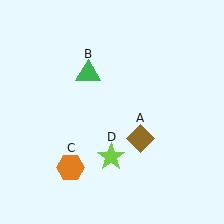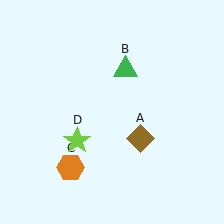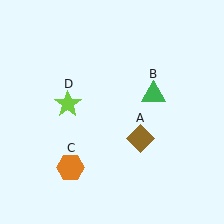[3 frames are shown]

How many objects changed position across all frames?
2 objects changed position: green triangle (object B), lime star (object D).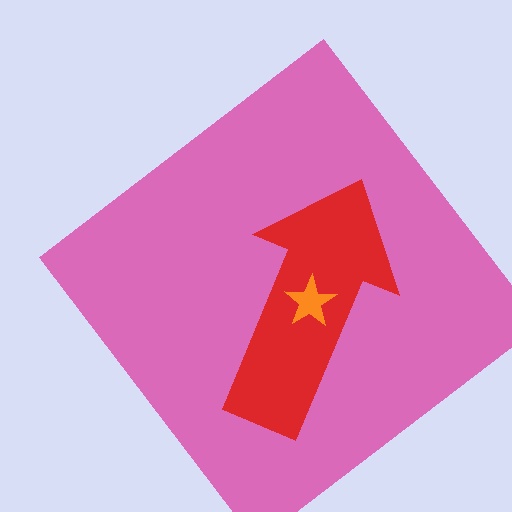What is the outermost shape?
The pink diamond.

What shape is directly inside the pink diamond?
The red arrow.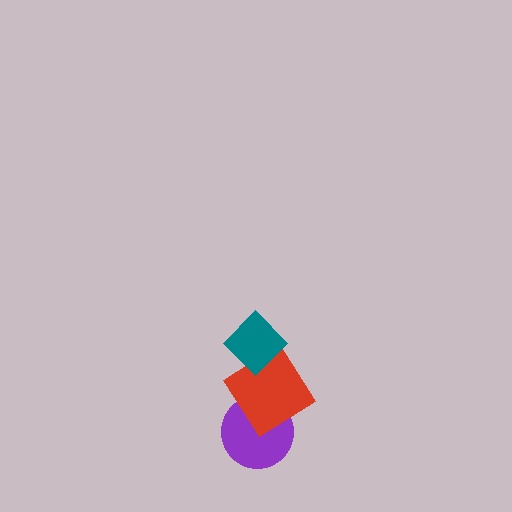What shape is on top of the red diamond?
The teal diamond is on top of the red diamond.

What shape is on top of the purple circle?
The red diamond is on top of the purple circle.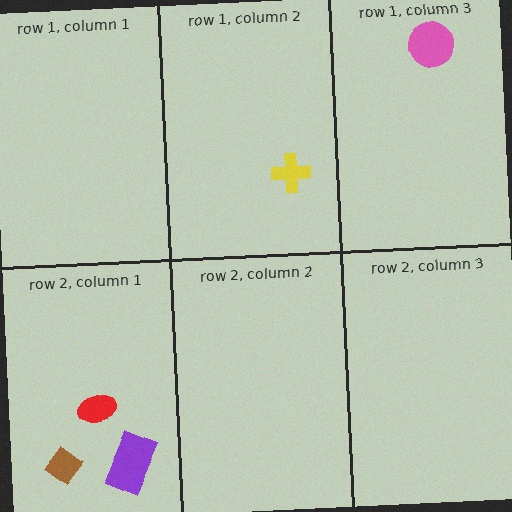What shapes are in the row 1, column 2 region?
The yellow cross.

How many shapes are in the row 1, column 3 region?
1.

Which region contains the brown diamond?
The row 2, column 1 region.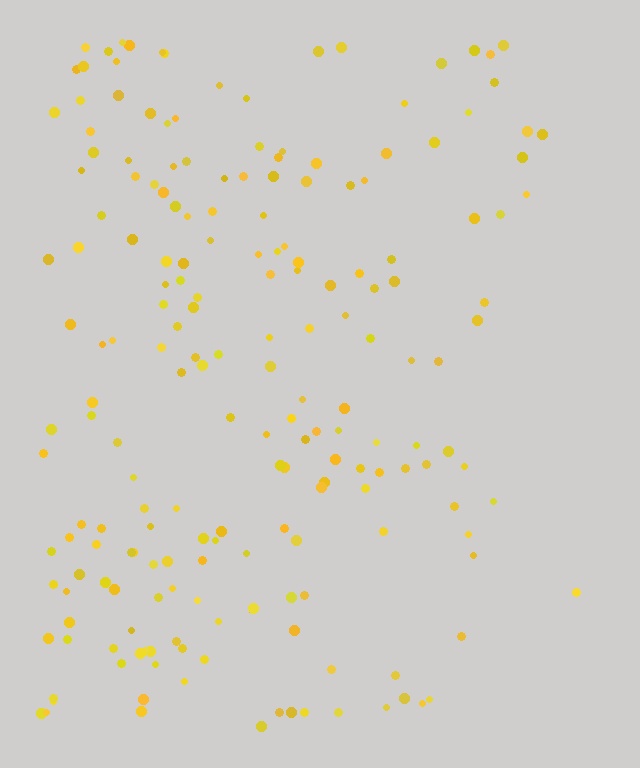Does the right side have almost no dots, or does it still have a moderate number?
Still a moderate number, just noticeably fewer than the left.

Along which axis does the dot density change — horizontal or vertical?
Horizontal.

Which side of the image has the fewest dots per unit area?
The right.